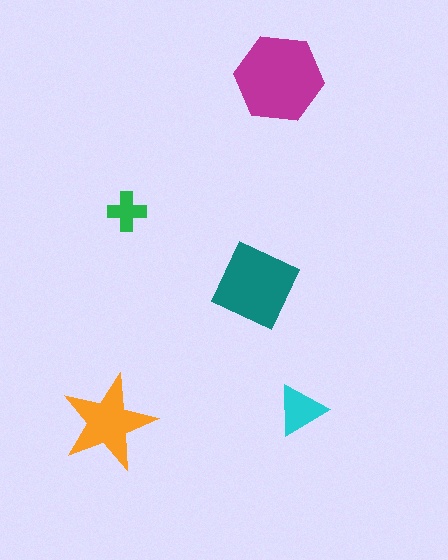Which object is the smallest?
The green cross.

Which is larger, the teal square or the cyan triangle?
The teal square.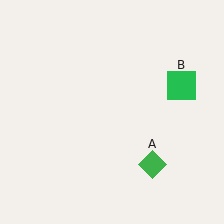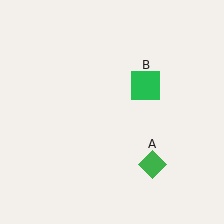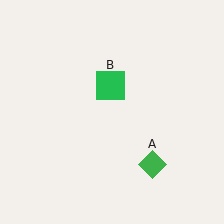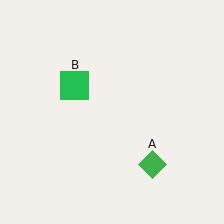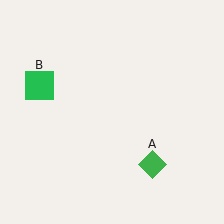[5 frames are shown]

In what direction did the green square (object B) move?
The green square (object B) moved left.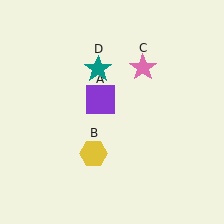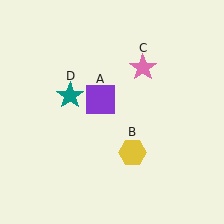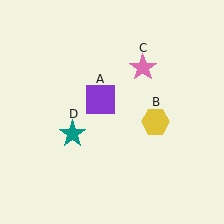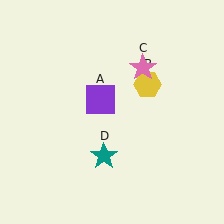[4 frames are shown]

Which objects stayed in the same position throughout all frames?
Purple square (object A) and pink star (object C) remained stationary.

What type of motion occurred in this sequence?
The yellow hexagon (object B), teal star (object D) rotated counterclockwise around the center of the scene.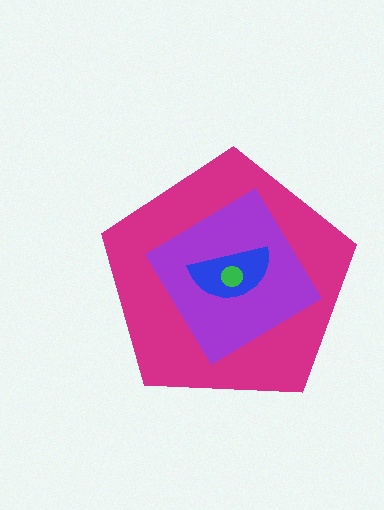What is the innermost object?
The green circle.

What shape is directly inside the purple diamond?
The blue semicircle.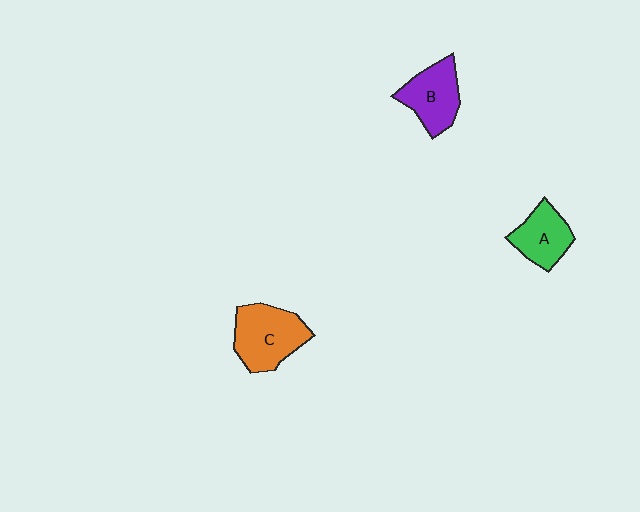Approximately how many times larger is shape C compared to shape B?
Approximately 1.2 times.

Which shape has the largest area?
Shape C (orange).